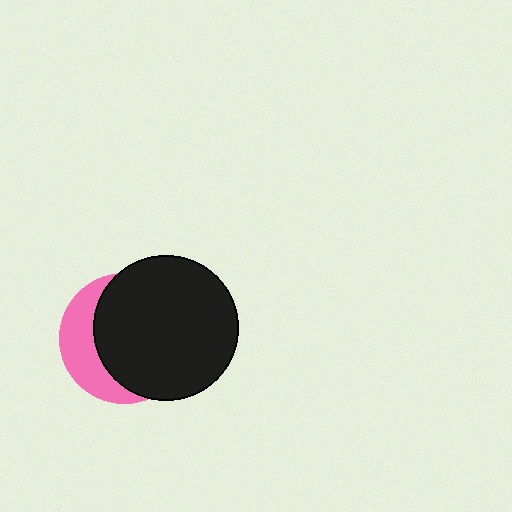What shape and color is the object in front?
The object in front is a black circle.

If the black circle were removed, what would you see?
You would see the complete pink circle.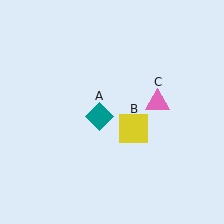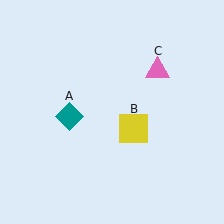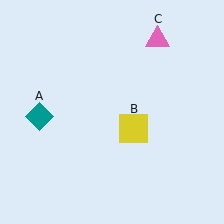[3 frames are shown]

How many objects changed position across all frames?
2 objects changed position: teal diamond (object A), pink triangle (object C).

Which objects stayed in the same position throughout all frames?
Yellow square (object B) remained stationary.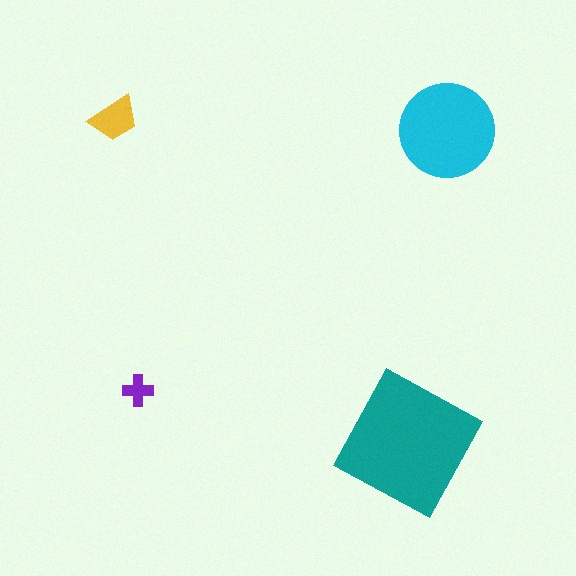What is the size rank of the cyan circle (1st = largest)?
2nd.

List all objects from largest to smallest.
The teal square, the cyan circle, the yellow trapezoid, the purple cross.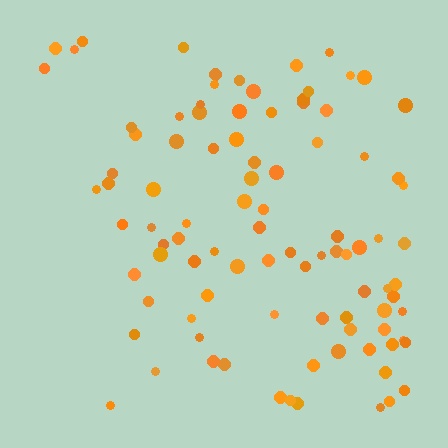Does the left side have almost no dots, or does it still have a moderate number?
Still a moderate number, just noticeably fewer than the right.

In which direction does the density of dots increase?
From left to right, with the right side densest.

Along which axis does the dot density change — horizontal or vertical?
Horizontal.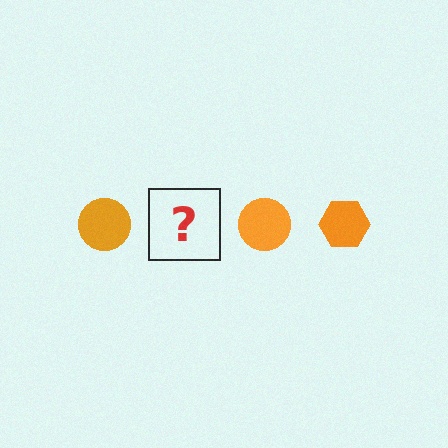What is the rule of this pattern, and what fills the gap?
The rule is that the pattern cycles through circle, hexagon shapes in orange. The gap should be filled with an orange hexagon.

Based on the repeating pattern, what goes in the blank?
The blank should be an orange hexagon.